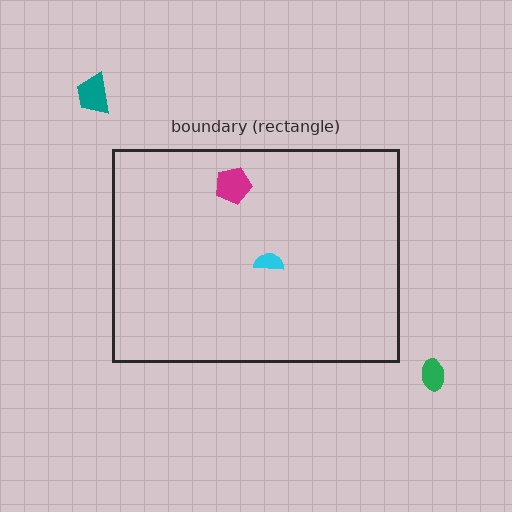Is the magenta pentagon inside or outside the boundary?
Inside.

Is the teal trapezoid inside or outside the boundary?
Outside.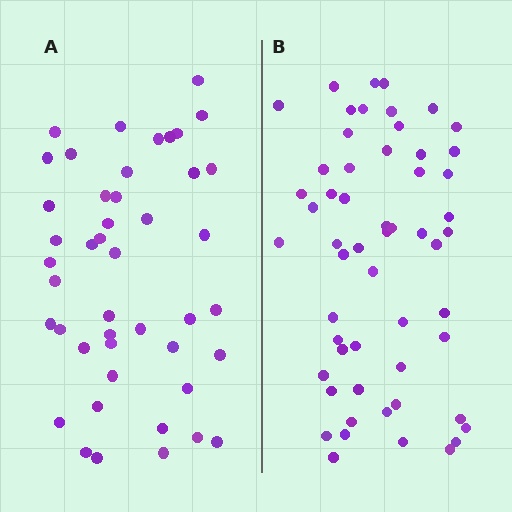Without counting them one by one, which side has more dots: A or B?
Region B (the right region) has more dots.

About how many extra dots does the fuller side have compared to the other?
Region B has roughly 12 or so more dots than region A.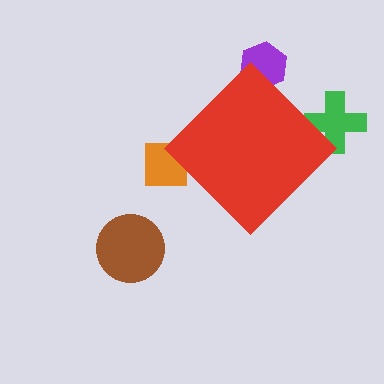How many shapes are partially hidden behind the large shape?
3 shapes are partially hidden.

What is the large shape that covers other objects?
A red diamond.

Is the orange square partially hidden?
Yes, the orange square is partially hidden behind the red diamond.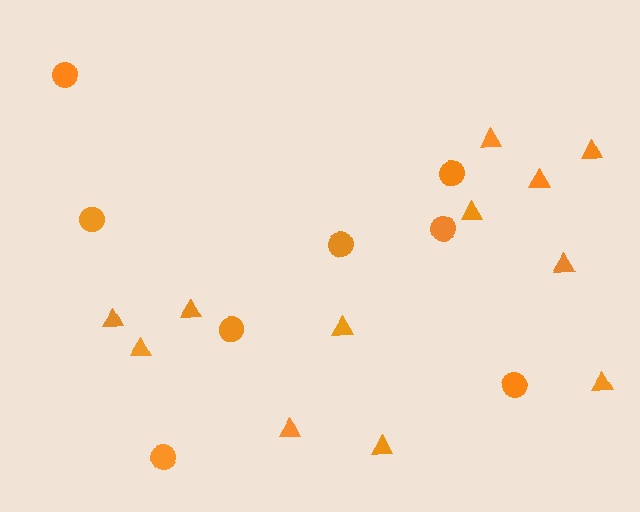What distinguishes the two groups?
There are 2 groups: one group of circles (8) and one group of triangles (12).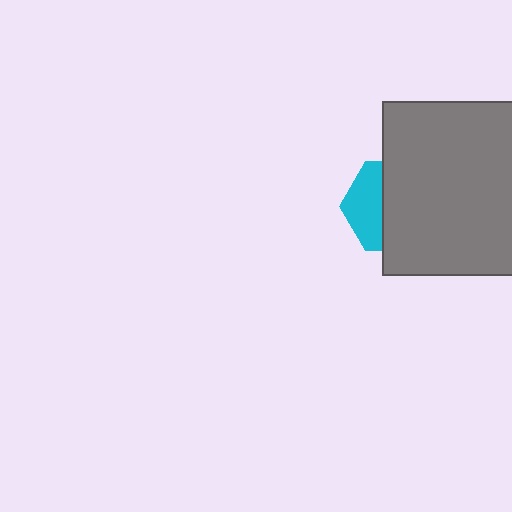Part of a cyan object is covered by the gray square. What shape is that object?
It is a hexagon.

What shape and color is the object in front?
The object in front is a gray square.